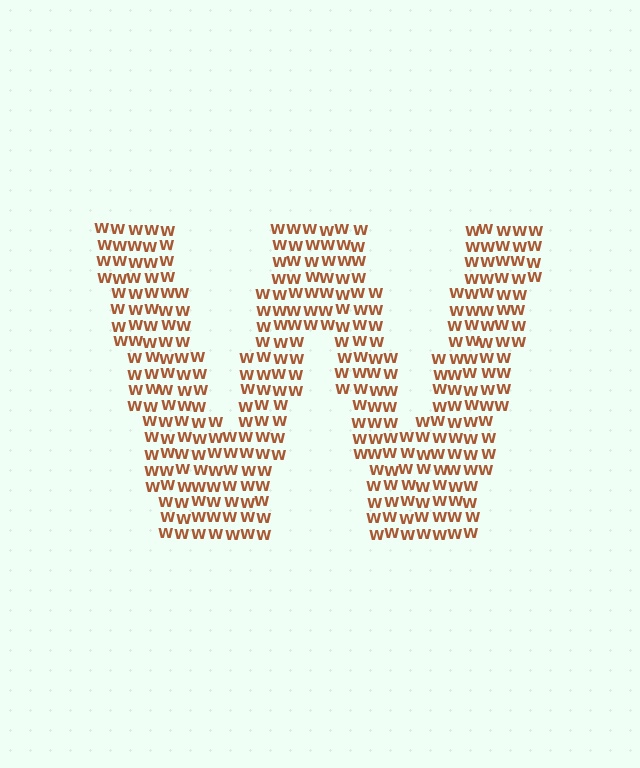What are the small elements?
The small elements are letter W's.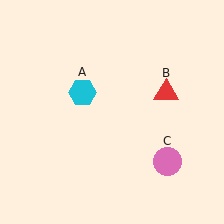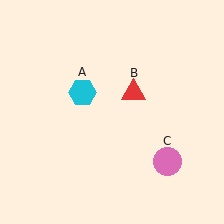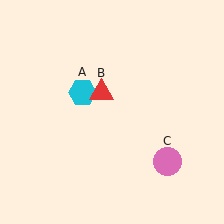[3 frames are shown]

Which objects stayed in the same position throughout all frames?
Cyan hexagon (object A) and pink circle (object C) remained stationary.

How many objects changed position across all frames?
1 object changed position: red triangle (object B).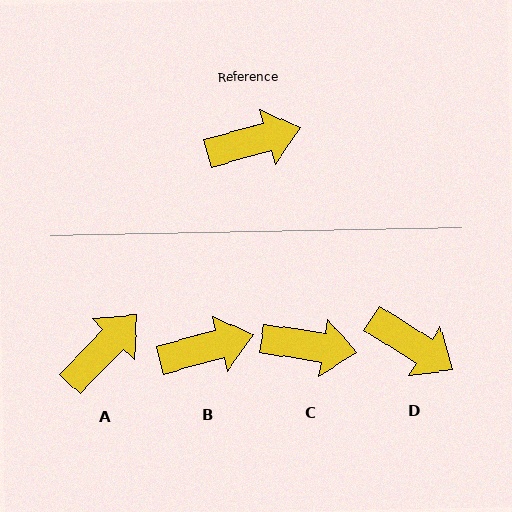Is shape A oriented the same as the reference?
No, it is off by about 30 degrees.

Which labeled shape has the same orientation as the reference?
B.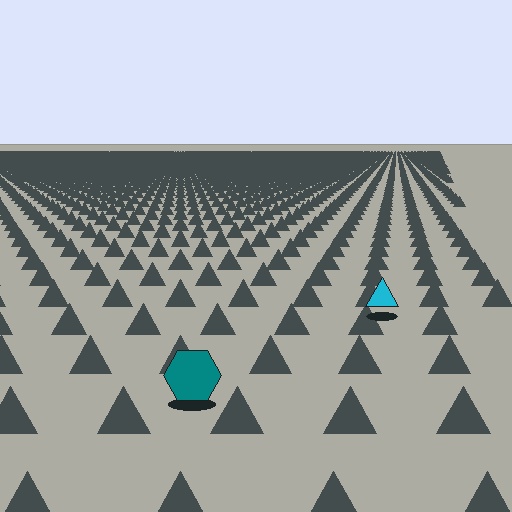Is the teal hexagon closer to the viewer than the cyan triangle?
Yes. The teal hexagon is closer — you can tell from the texture gradient: the ground texture is coarser near it.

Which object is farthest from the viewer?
The cyan triangle is farthest from the viewer. It appears smaller and the ground texture around it is denser.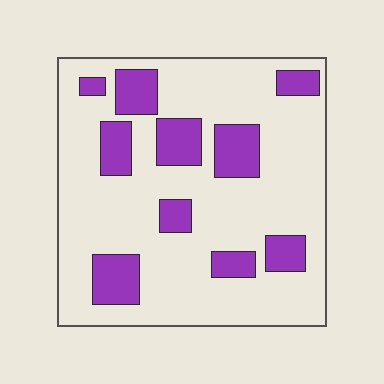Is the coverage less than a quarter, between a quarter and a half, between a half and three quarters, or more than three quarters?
Less than a quarter.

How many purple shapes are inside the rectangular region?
10.